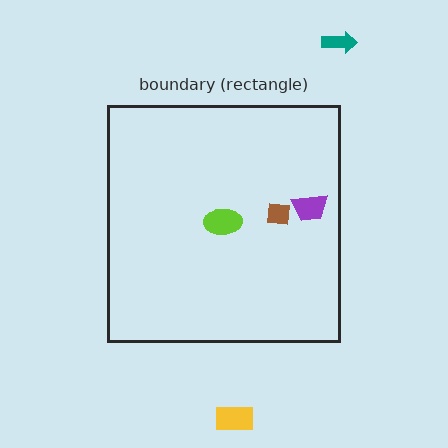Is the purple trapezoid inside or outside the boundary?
Inside.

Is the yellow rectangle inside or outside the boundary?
Outside.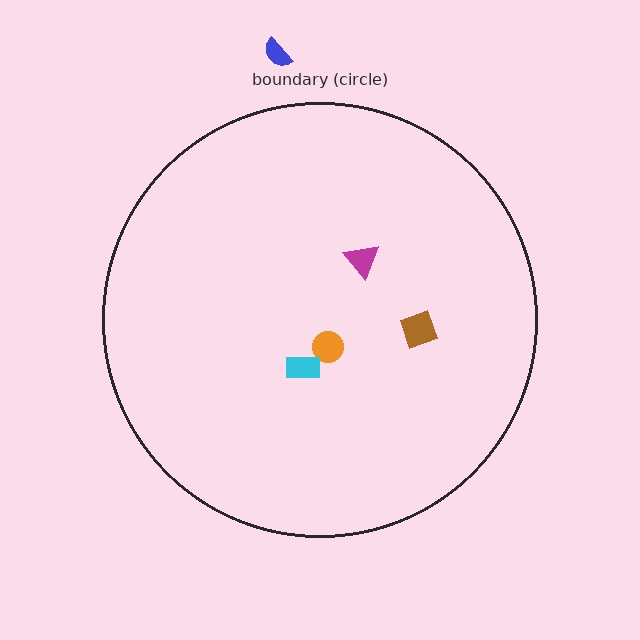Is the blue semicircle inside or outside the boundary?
Outside.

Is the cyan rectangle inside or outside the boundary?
Inside.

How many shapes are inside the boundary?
4 inside, 1 outside.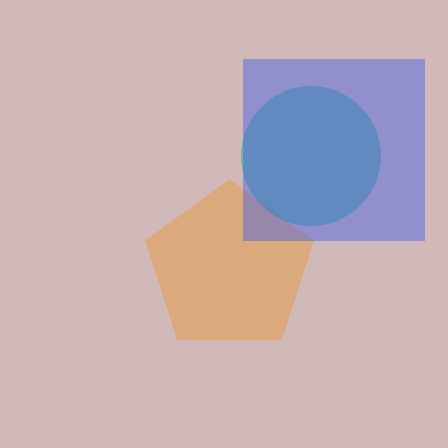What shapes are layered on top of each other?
The layered shapes are: an orange pentagon, a teal circle, a blue square.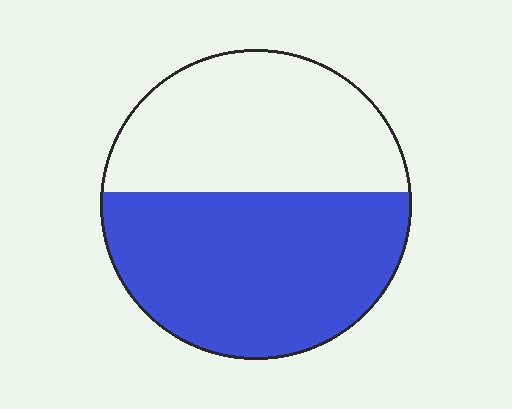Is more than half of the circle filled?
Yes.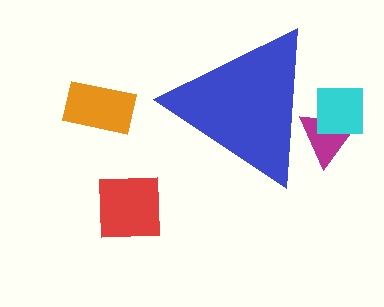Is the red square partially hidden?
No, the red square is fully visible.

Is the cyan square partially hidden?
Yes, the cyan square is partially hidden behind the blue triangle.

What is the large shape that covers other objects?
A blue triangle.